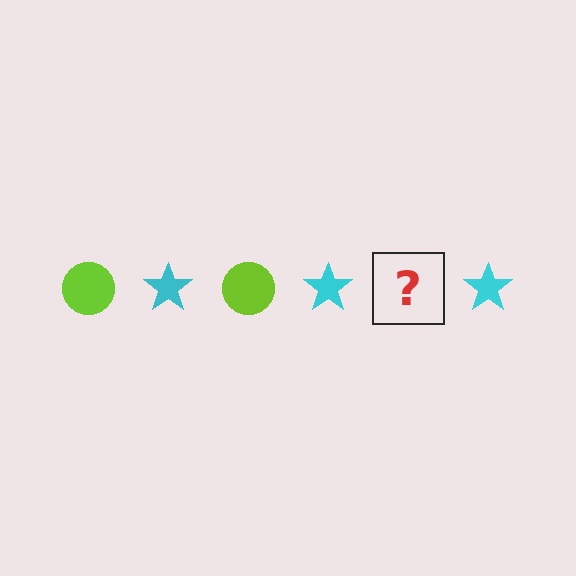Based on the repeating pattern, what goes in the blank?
The blank should be a lime circle.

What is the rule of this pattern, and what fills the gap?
The rule is that the pattern alternates between lime circle and cyan star. The gap should be filled with a lime circle.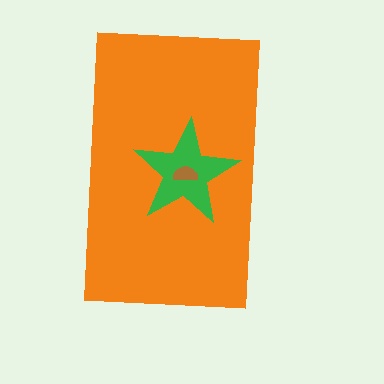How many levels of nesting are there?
3.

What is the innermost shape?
The brown semicircle.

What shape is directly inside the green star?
The brown semicircle.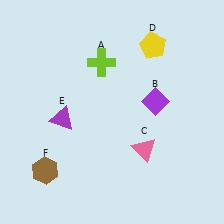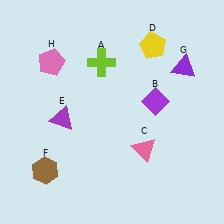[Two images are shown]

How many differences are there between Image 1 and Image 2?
There are 2 differences between the two images.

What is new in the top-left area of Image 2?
A pink pentagon (H) was added in the top-left area of Image 2.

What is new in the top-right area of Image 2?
A purple triangle (G) was added in the top-right area of Image 2.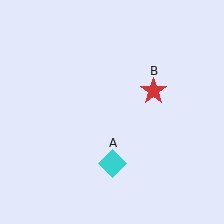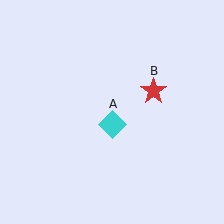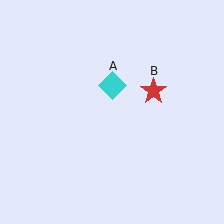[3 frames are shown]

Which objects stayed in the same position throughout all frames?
Red star (object B) remained stationary.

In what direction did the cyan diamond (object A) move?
The cyan diamond (object A) moved up.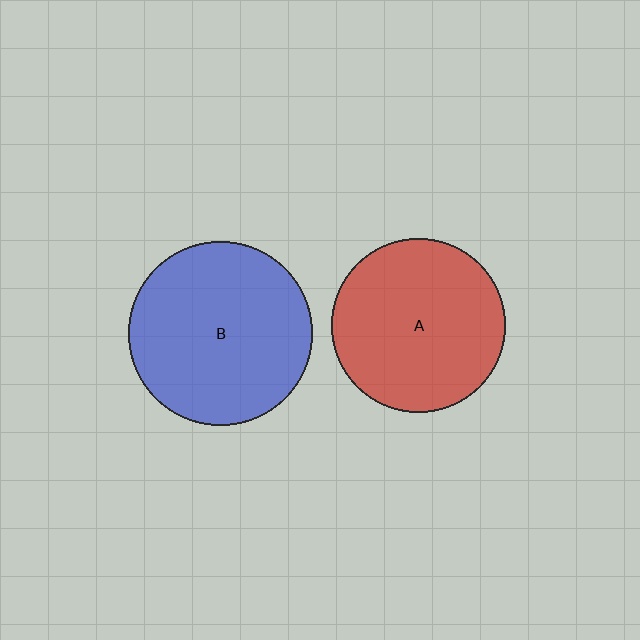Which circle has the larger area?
Circle B (blue).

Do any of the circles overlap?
No, none of the circles overlap.